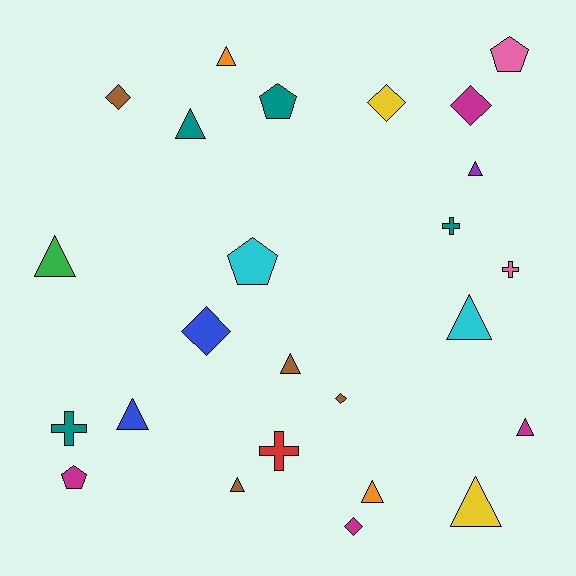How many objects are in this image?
There are 25 objects.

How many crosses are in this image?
There are 4 crosses.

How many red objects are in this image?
There is 1 red object.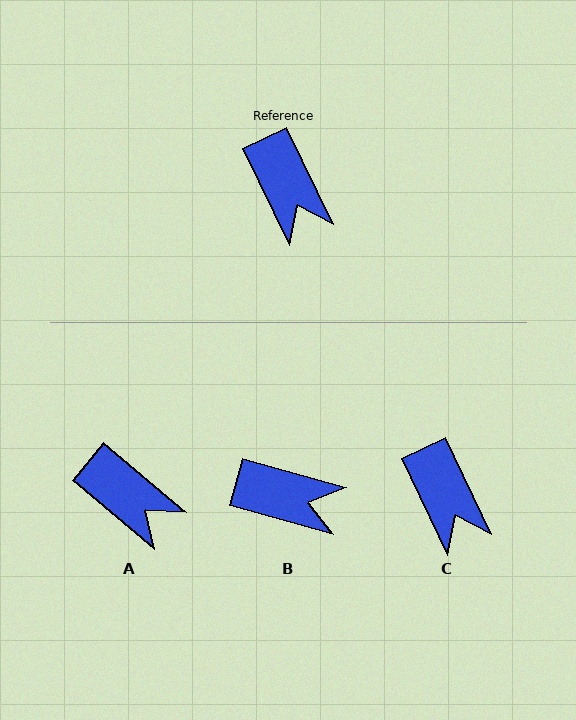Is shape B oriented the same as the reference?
No, it is off by about 49 degrees.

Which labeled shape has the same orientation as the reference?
C.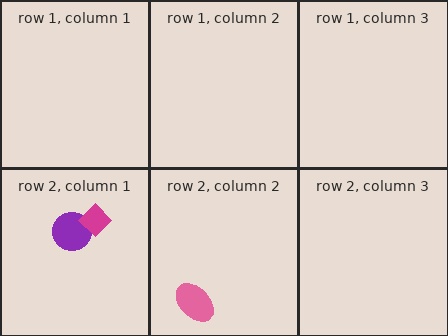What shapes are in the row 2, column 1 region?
The purple circle, the magenta diamond.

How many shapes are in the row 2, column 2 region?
1.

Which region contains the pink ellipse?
The row 2, column 2 region.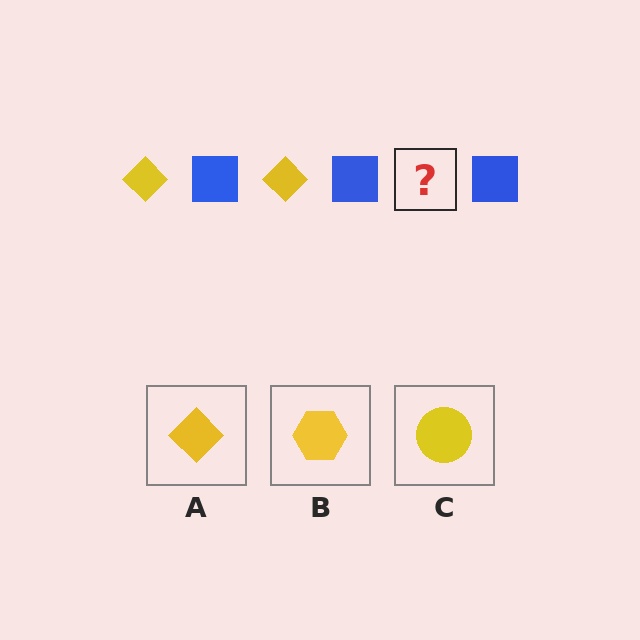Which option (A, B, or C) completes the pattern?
A.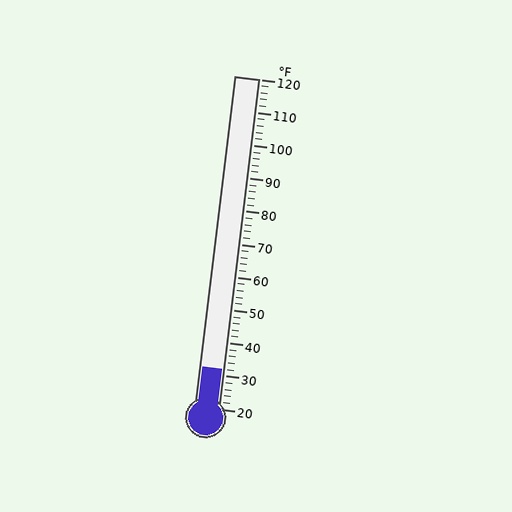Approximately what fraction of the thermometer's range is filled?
The thermometer is filled to approximately 10% of its range.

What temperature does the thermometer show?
The thermometer shows approximately 32°F.